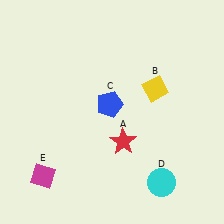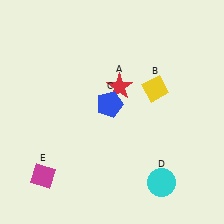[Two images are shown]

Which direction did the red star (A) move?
The red star (A) moved up.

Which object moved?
The red star (A) moved up.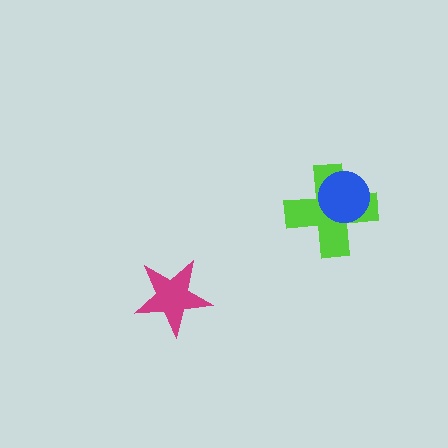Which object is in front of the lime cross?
The blue circle is in front of the lime cross.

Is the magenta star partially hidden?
No, no other shape covers it.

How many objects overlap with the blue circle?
1 object overlaps with the blue circle.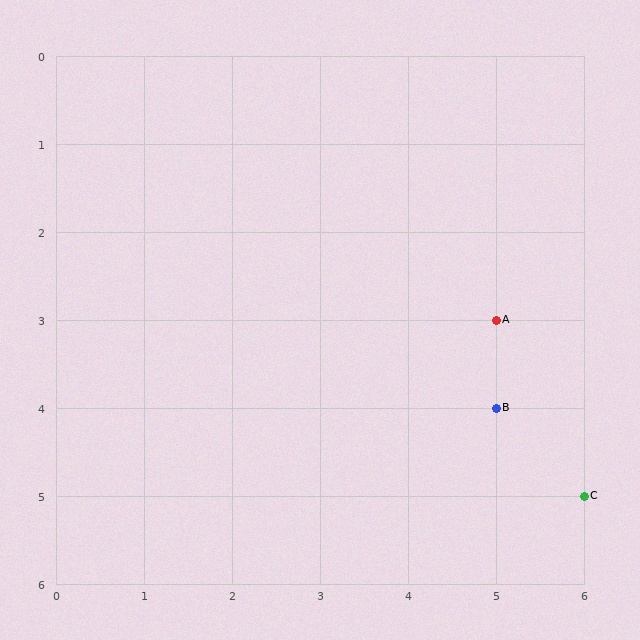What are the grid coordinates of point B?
Point B is at grid coordinates (5, 4).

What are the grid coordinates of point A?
Point A is at grid coordinates (5, 3).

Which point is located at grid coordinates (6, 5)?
Point C is at (6, 5).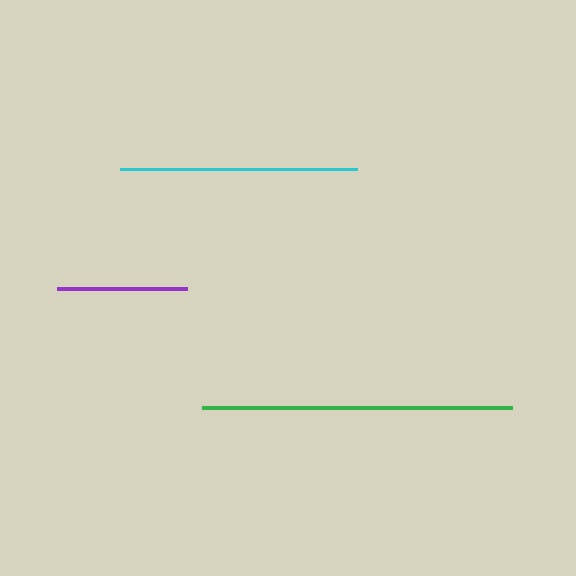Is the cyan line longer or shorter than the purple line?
The cyan line is longer than the purple line.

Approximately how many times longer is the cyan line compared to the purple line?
The cyan line is approximately 1.8 times the length of the purple line.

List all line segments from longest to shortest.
From longest to shortest: green, cyan, purple.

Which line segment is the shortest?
The purple line is the shortest at approximately 129 pixels.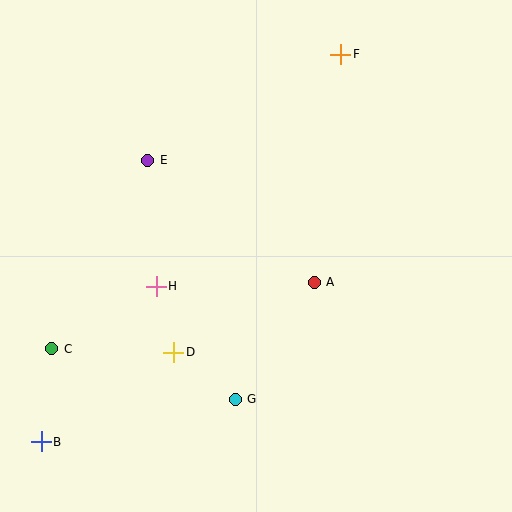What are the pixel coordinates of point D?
Point D is at (174, 352).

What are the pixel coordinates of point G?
Point G is at (235, 399).